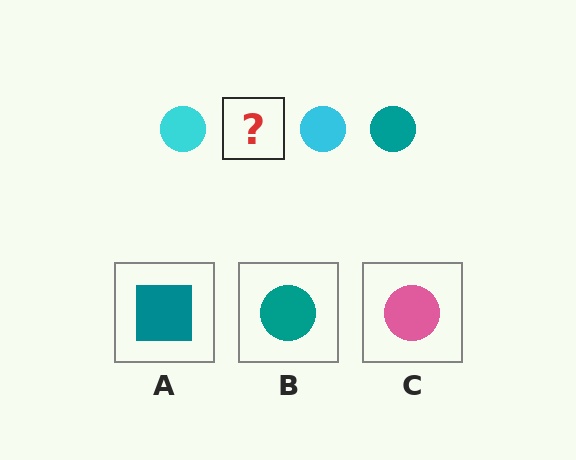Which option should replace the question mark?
Option B.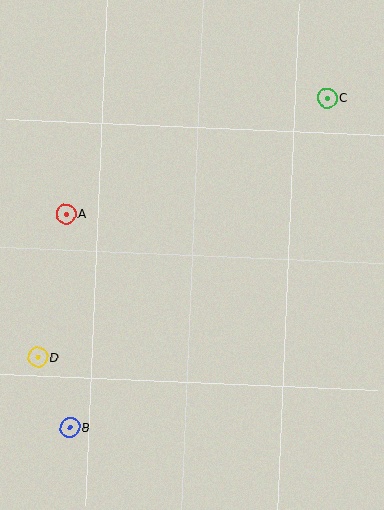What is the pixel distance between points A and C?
The distance between A and C is 286 pixels.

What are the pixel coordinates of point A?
Point A is at (66, 214).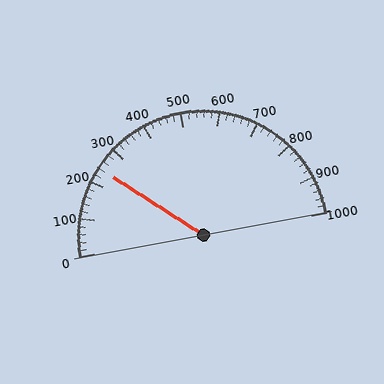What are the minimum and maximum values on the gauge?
The gauge ranges from 0 to 1000.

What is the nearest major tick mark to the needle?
The nearest major tick mark is 200.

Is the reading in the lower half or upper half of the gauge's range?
The reading is in the lower half of the range (0 to 1000).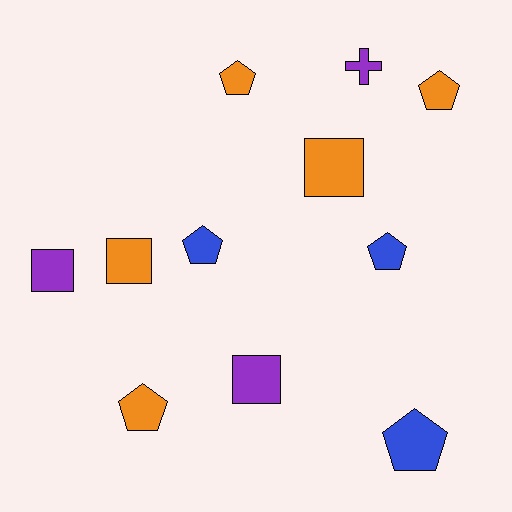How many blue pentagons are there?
There are 3 blue pentagons.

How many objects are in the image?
There are 11 objects.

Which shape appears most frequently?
Pentagon, with 6 objects.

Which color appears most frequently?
Orange, with 5 objects.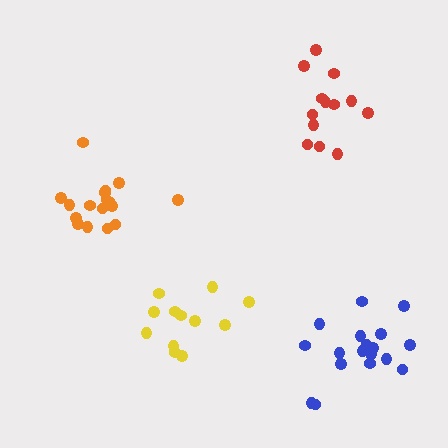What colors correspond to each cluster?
The clusters are colored: yellow, red, blue, orange.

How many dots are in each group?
Group 1: 12 dots, Group 2: 13 dots, Group 3: 18 dots, Group 4: 17 dots (60 total).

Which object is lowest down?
The blue cluster is bottommost.